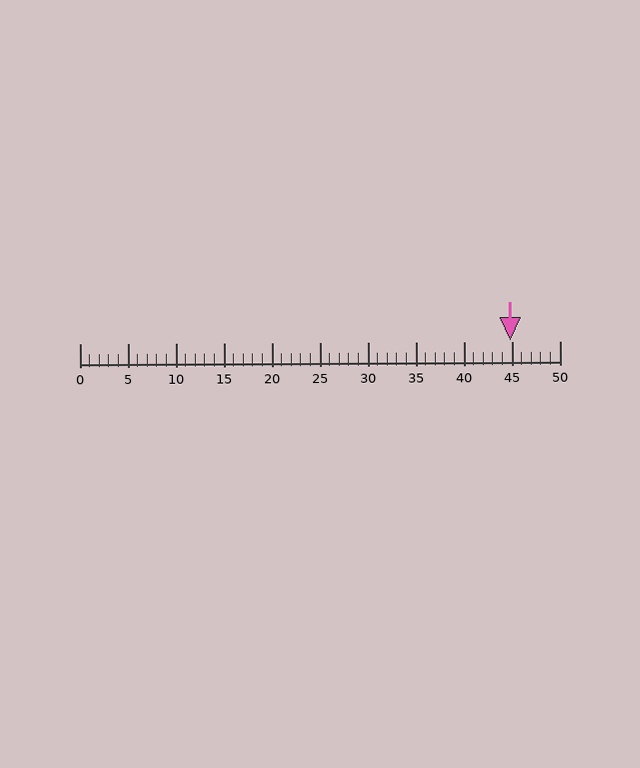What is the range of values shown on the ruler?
The ruler shows values from 0 to 50.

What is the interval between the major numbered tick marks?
The major tick marks are spaced 5 units apart.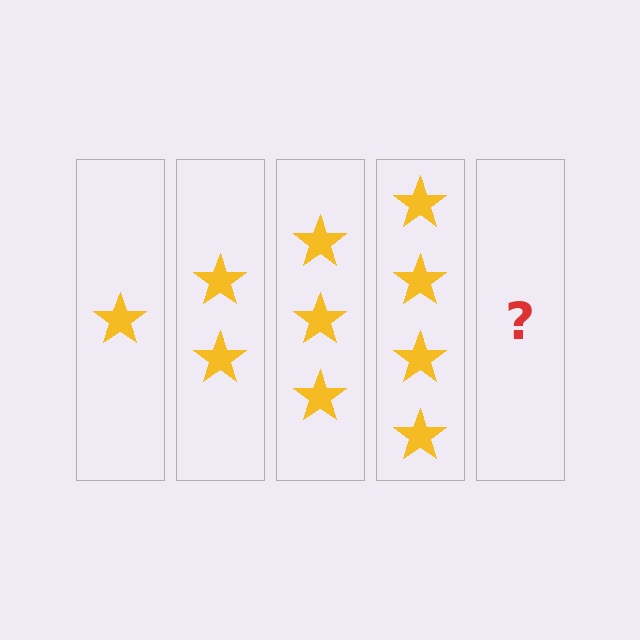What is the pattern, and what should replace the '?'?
The pattern is that each step adds one more star. The '?' should be 5 stars.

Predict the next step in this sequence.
The next step is 5 stars.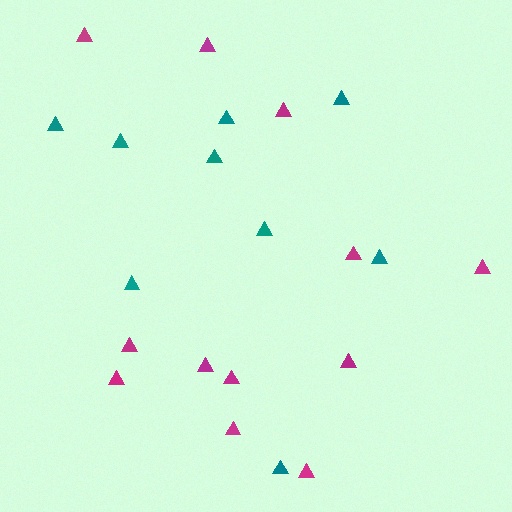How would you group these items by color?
There are 2 groups: one group of magenta triangles (12) and one group of teal triangles (9).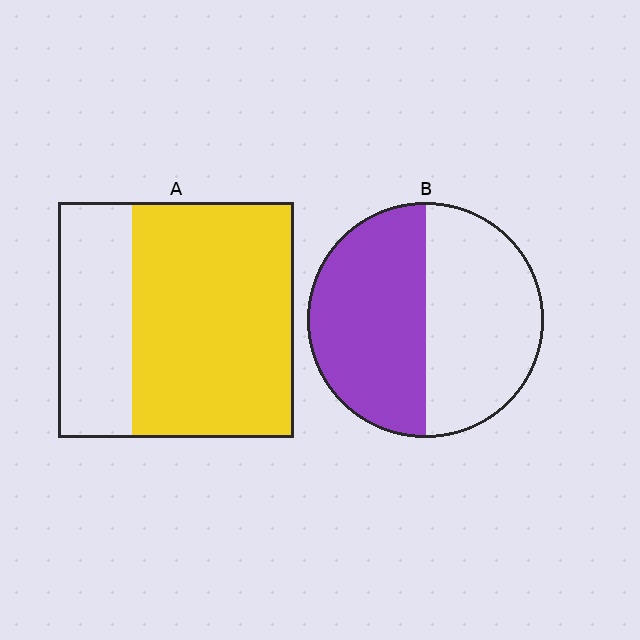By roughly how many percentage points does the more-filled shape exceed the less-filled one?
By roughly 20 percentage points (A over B).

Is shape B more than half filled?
Roughly half.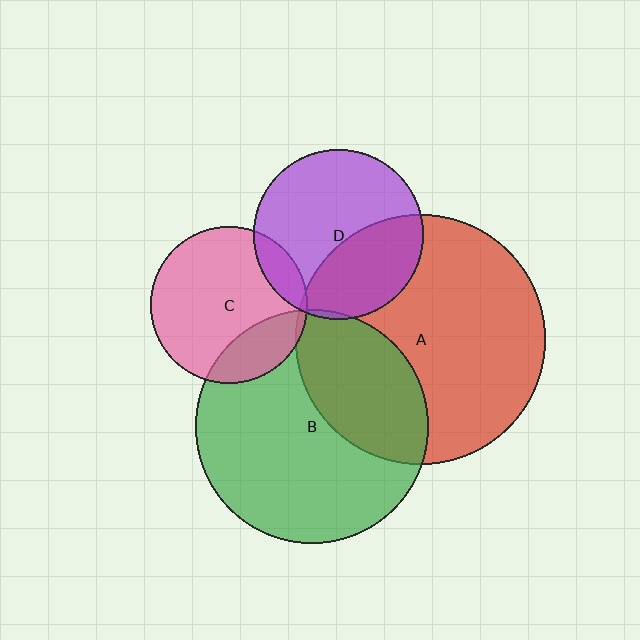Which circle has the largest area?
Circle A (red).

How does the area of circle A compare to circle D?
Approximately 2.2 times.